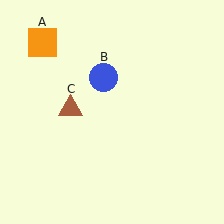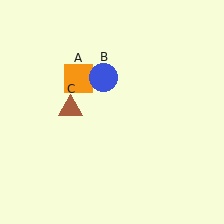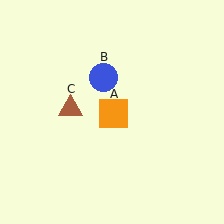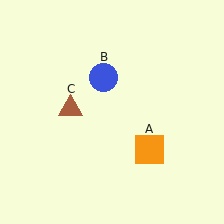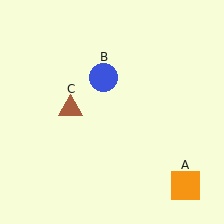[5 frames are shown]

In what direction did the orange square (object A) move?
The orange square (object A) moved down and to the right.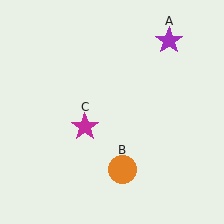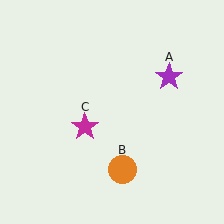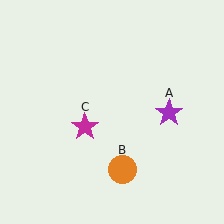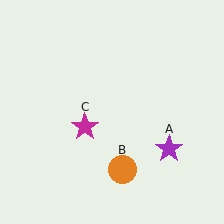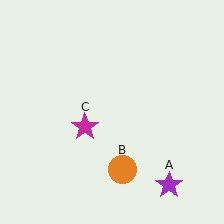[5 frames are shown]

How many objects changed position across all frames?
1 object changed position: purple star (object A).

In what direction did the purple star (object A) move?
The purple star (object A) moved down.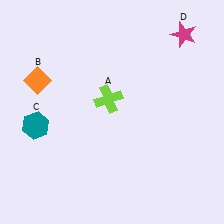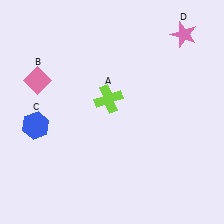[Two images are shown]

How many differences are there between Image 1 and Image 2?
There are 3 differences between the two images.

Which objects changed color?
B changed from orange to pink. C changed from teal to blue. D changed from magenta to pink.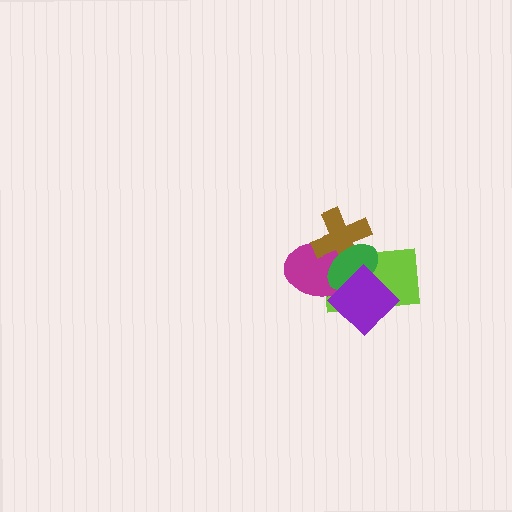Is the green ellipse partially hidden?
Yes, it is partially covered by another shape.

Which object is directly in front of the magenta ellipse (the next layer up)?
The brown cross is directly in front of the magenta ellipse.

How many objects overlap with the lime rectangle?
4 objects overlap with the lime rectangle.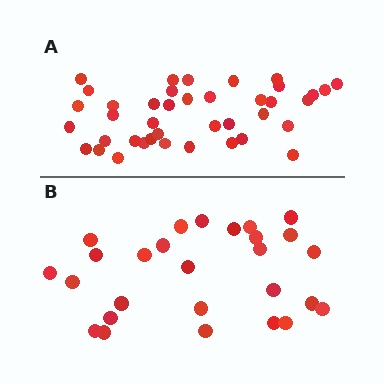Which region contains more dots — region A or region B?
Region A (the top region) has more dots.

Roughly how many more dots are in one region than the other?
Region A has approximately 15 more dots than region B.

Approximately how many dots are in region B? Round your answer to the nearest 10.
About 30 dots. (The exact count is 27, which rounds to 30.)